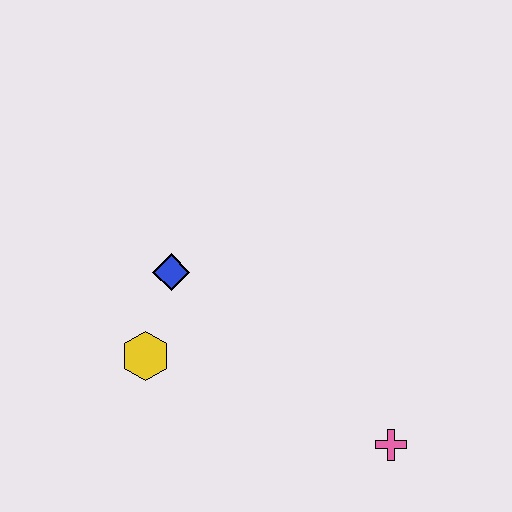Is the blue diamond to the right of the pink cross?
No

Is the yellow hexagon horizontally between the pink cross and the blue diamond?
No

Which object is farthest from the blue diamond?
The pink cross is farthest from the blue diamond.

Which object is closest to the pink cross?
The yellow hexagon is closest to the pink cross.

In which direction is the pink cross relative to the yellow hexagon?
The pink cross is to the right of the yellow hexagon.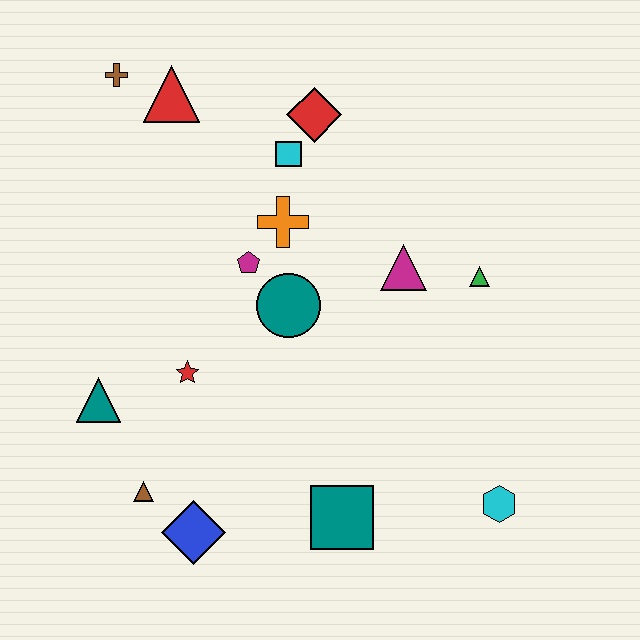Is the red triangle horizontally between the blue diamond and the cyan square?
No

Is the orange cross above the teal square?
Yes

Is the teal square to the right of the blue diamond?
Yes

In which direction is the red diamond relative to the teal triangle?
The red diamond is above the teal triangle.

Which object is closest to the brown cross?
The red triangle is closest to the brown cross.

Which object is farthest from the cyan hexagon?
The brown cross is farthest from the cyan hexagon.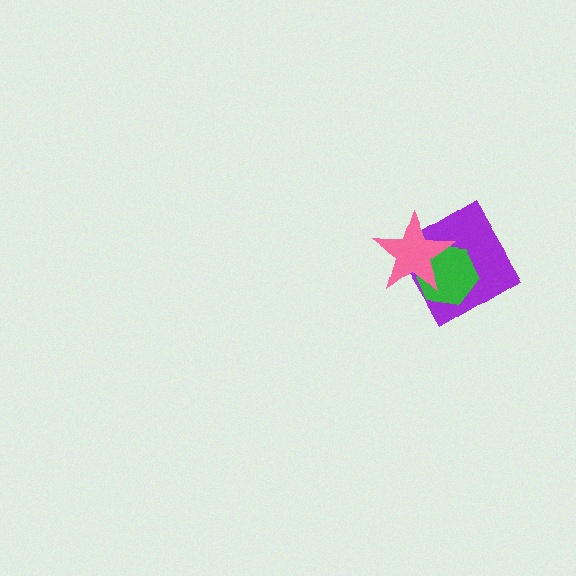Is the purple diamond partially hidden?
Yes, it is partially covered by another shape.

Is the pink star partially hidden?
No, no other shape covers it.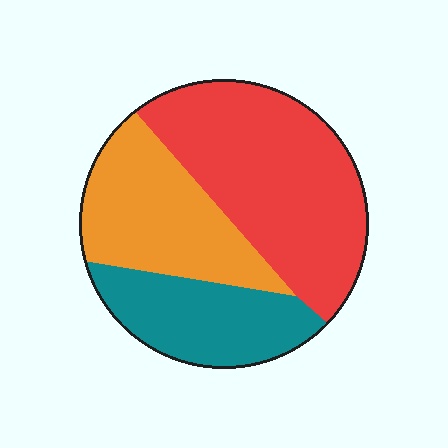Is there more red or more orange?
Red.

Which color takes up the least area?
Teal, at roughly 25%.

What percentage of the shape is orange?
Orange takes up about one third (1/3) of the shape.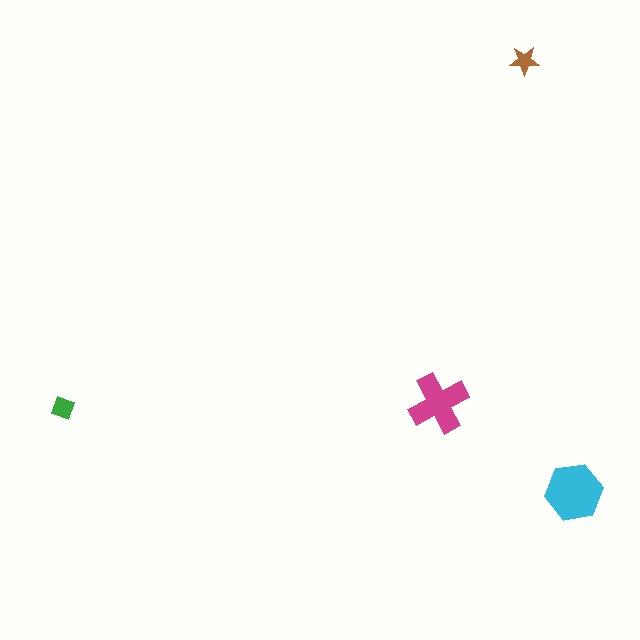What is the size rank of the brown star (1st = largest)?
4th.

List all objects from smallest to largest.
The brown star, the green diamond, the magenta cross, the cyan hexagon.